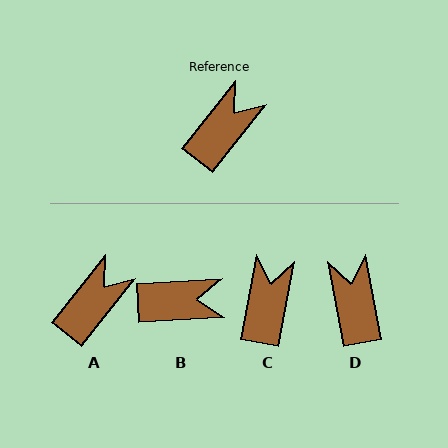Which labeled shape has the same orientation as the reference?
A.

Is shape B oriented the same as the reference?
No, it is off by about 48 degrees.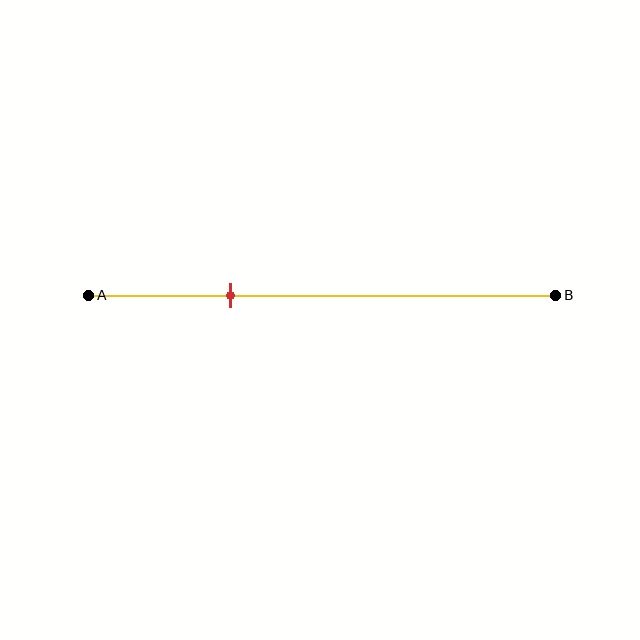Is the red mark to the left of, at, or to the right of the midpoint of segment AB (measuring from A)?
The red mark is to the left of the midpoint of segment AB.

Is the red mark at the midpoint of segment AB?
No, the mark is at about 30% from A, not at the 50% midpoint.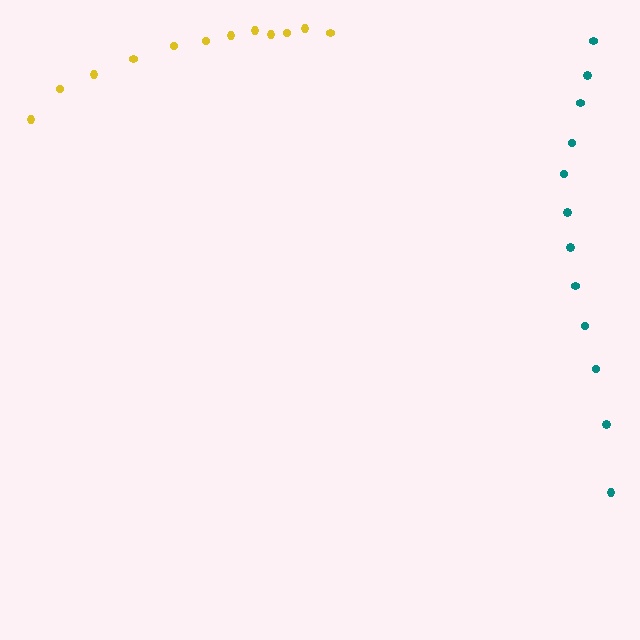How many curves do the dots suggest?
There are 2 distinct paths.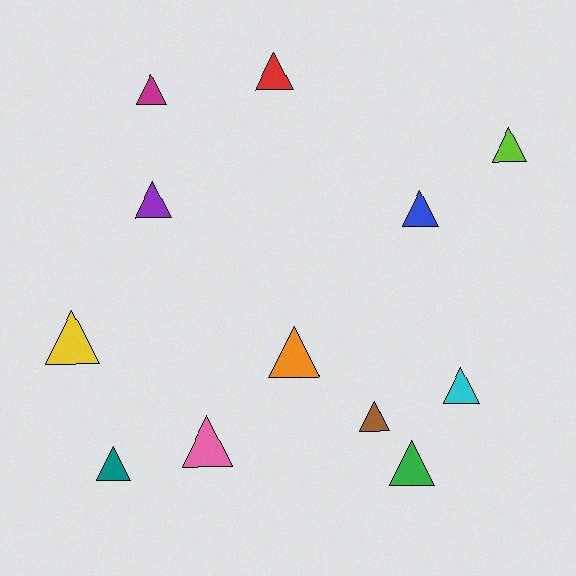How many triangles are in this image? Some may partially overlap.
There are 12 triangles.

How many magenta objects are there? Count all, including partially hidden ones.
There is 1 magenta object.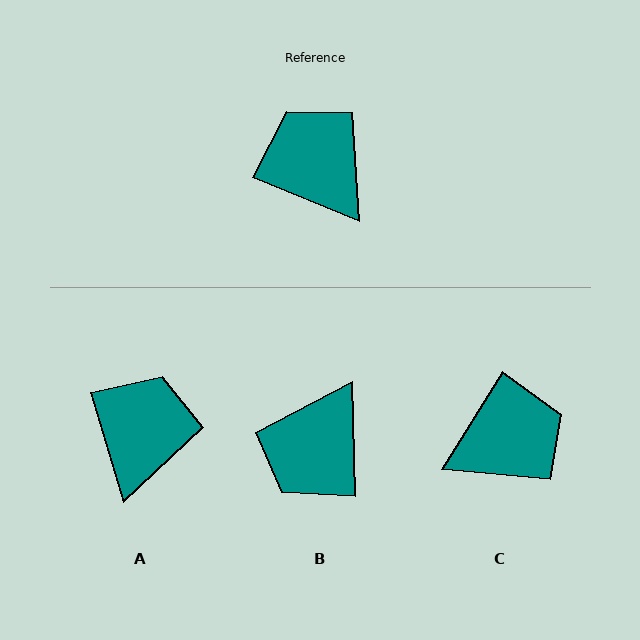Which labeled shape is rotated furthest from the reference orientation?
B, about 114 degrees away.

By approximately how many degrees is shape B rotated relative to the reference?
Approximately 114 degrees counter-clockwise.